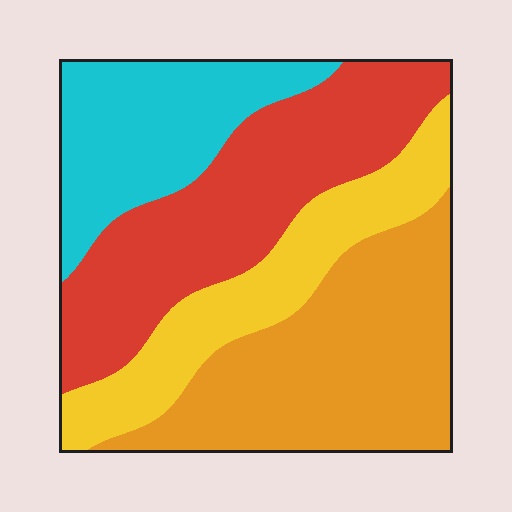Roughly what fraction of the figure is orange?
Orange takes up about one third (1/3) of the figure.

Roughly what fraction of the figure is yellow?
Yellow takes up about one fifth (1/5) of the figure.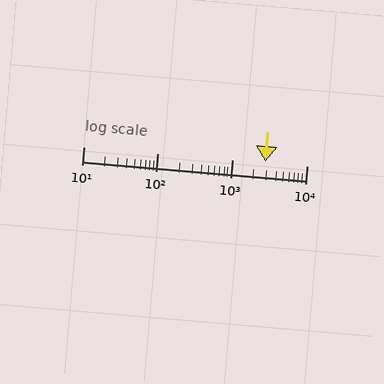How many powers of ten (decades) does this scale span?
The scale spans 3 decades, from 10 to 10000.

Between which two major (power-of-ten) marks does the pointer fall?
The pointer is between 1000 and 10000.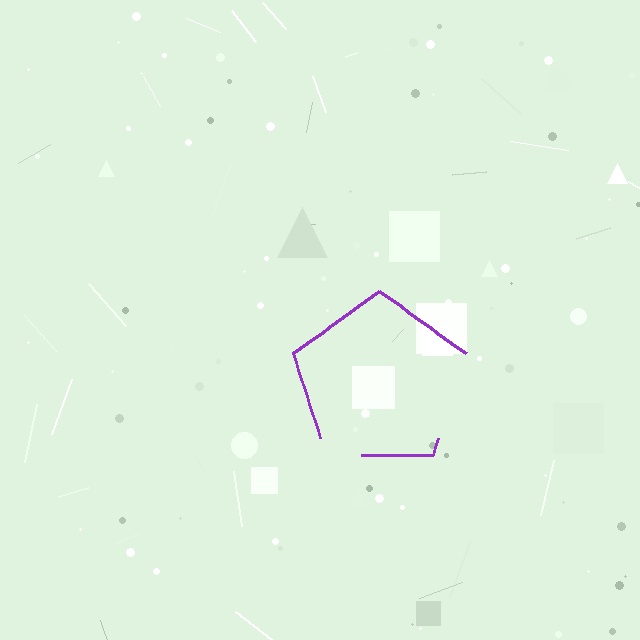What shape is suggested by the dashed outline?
The dashed outline suggests a pentagon.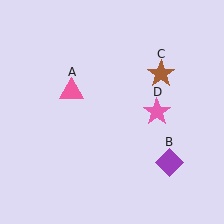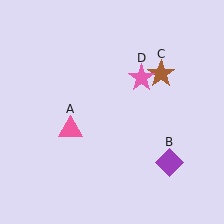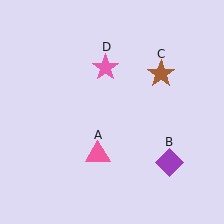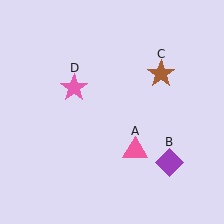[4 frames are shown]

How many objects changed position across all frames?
2 objects changed position: pink triangle (object A), pink star (object D).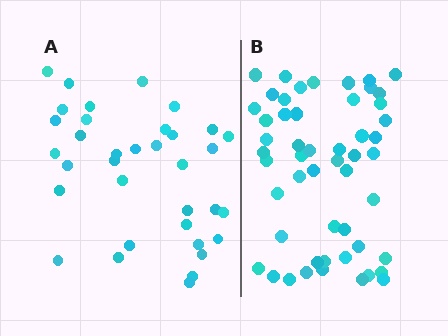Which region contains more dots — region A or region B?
Region B (the right region) has more dots.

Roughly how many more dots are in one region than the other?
Region B has approximately 15 more dots than region A.